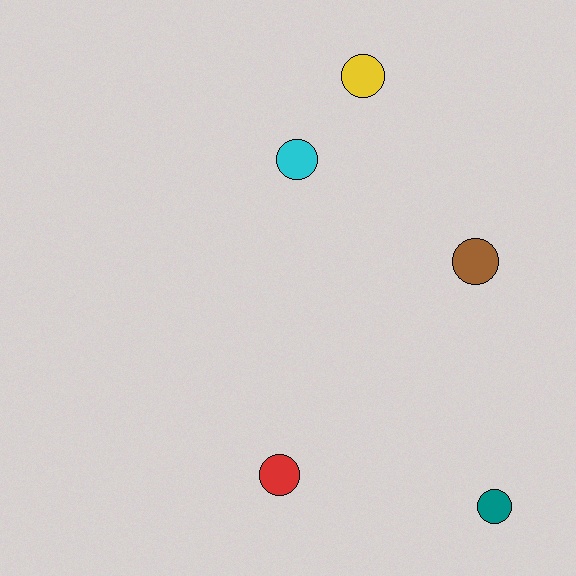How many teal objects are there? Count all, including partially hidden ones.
There is 1 teal object.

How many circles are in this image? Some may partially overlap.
There are 5 circles.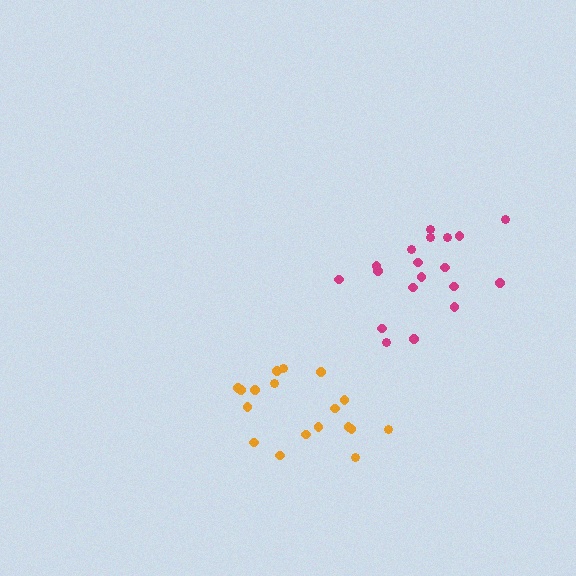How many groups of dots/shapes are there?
There are 2 groups.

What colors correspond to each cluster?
The clusters are colored: magenta, orange.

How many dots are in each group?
Group 1: 19 dots, Group 2: 18 dots (37 total).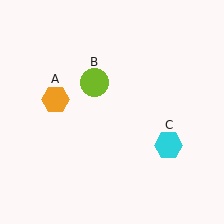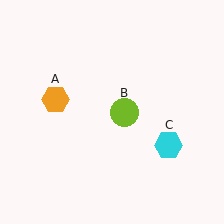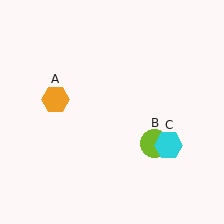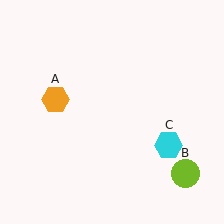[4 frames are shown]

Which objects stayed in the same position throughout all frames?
Orange hexagon (object A) and cyan hexagon (object C) remained stationary.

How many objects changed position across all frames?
1 object changed position: lime circle (object B).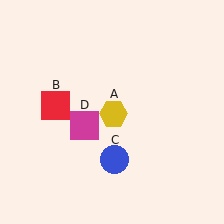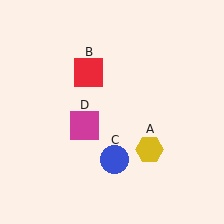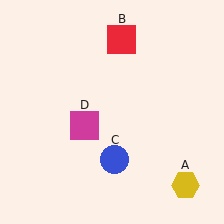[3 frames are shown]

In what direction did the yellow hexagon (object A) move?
The yellow hexagon (object A) moved down and to the right.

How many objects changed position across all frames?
2 objects changed position: yellow hexagon (object A), red square (object B).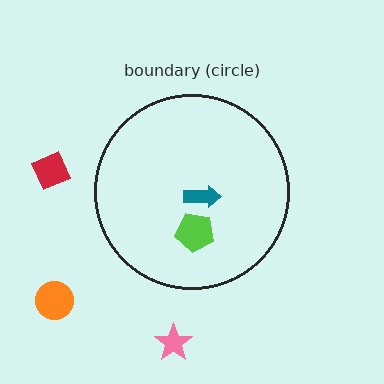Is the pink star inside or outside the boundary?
Outside.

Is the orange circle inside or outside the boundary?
Outside.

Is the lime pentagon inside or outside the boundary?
Inside.